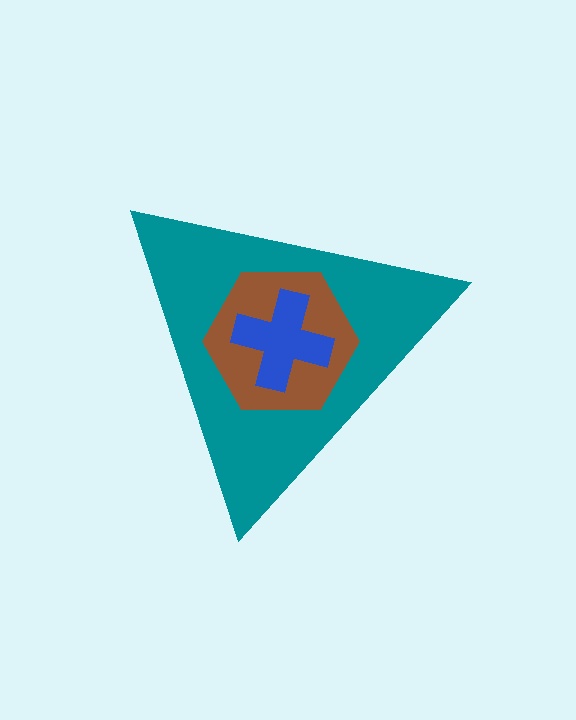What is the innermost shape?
The blue cross.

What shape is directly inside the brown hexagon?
The blue cross.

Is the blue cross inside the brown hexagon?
Yes.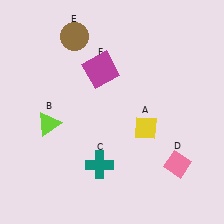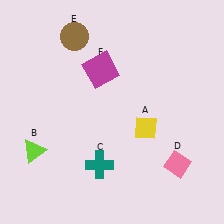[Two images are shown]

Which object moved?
The lime triangle (B) moved down.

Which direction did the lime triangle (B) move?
The lime triangle (B) moved down.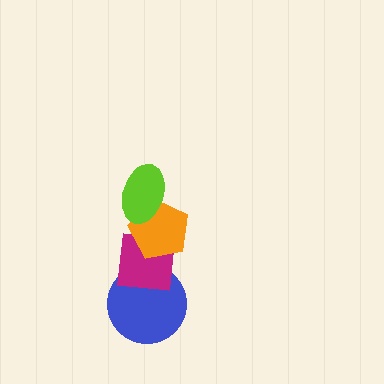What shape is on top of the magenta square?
The orange pentagon is on top of the magenta square.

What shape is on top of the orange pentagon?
The lime ellipse is on top of the orange pentagon.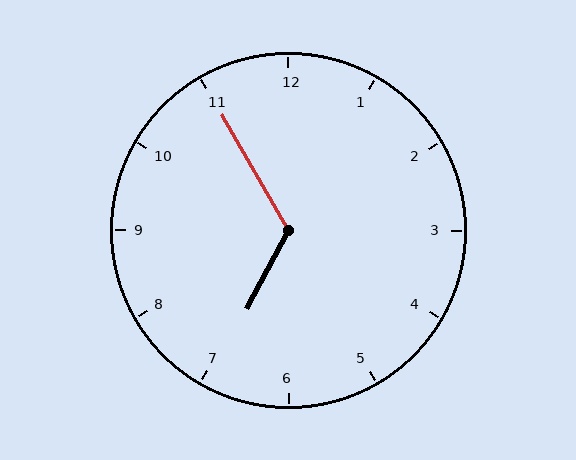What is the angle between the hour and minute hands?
Approximately 122 degrees.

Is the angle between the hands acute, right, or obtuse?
It is obtuse.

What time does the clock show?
6:55.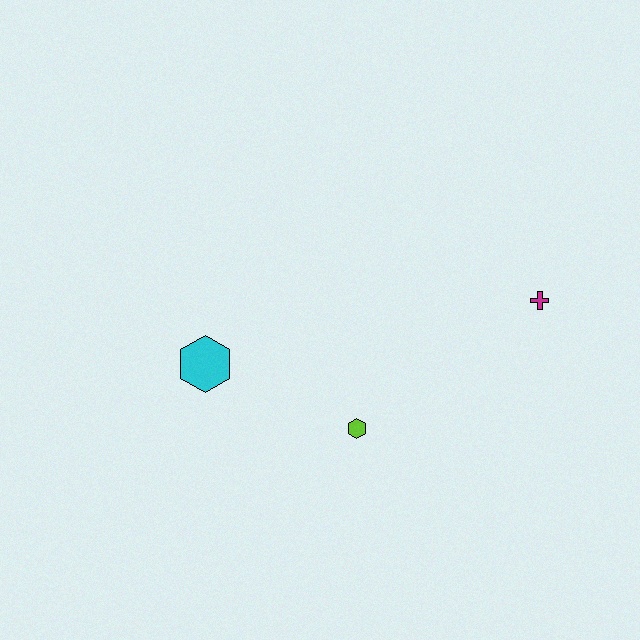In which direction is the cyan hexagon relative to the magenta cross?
The cyan hexagon is to the left of the magenta cross.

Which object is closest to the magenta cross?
The lime hexagon is closest to the magenta cross.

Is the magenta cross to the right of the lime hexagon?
Yes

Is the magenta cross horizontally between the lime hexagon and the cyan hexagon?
No